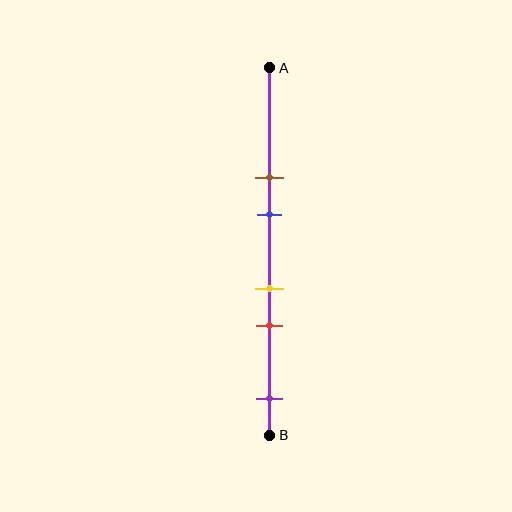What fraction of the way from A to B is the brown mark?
The brown mark is approximately 30% (0.3) of the way from A to B.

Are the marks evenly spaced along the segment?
No, the marks are not evenly spaced.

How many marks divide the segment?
There are 5 marks dividing the segment.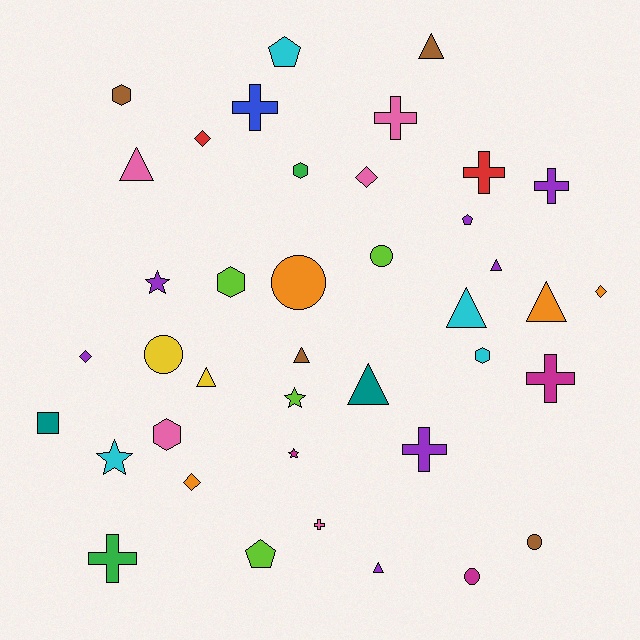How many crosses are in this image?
There are 8 crosses.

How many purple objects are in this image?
There are 7 purple objects.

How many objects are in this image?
There are 40 objects.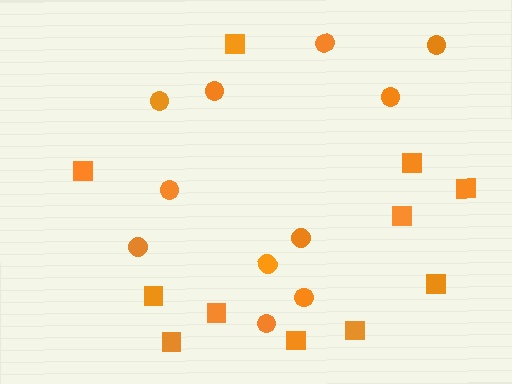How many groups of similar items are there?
There are 2 groups: one group of circles (11) and one group of squares (11).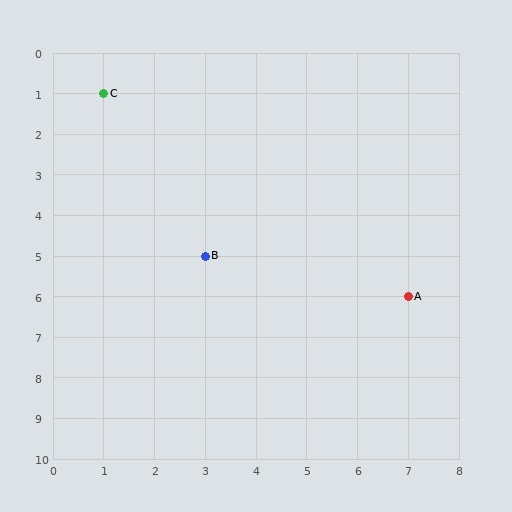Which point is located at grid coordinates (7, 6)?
Point A is at (7, 6).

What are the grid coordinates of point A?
Point A is at grid coordinates (7, 6).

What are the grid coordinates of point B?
Point B is at grid coordinates (3, 5).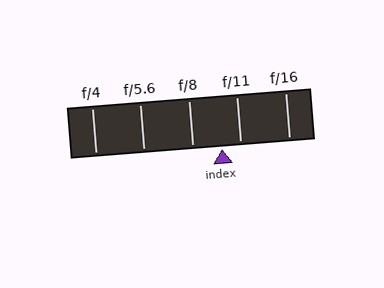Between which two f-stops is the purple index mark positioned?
The index mark is between f/8 and f/11.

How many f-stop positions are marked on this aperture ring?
There are 5 f-stop positions marked.